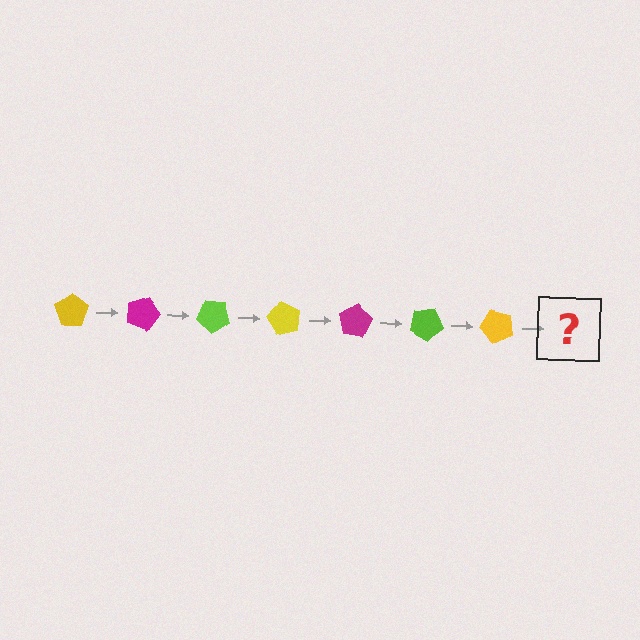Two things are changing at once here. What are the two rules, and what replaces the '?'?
The two rules are that it rotates 20 degrees each step and the color cycles through yellow, magenta, and lime. The '?' should be a magenta pentagon, rotated 140 degrees from the start.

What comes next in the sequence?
The next element should be a magenta pentagon, rotated 140 degrees from the start.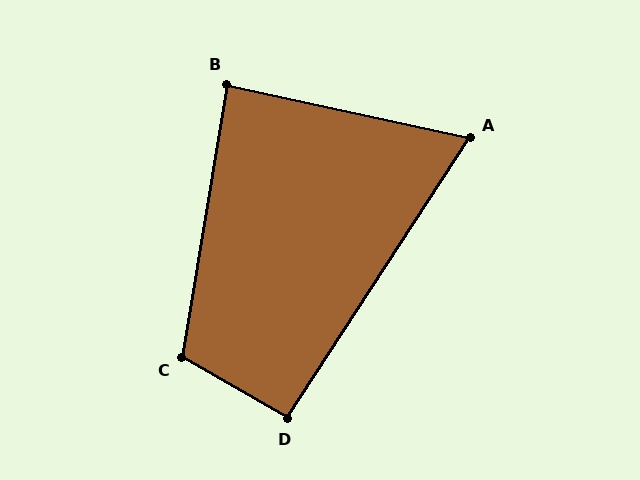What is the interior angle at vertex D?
Approximately 93 degrees (approximately right).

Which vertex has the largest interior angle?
C, at approximately 111 degrees.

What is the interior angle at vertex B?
Approximately 87 degrees (approximately right).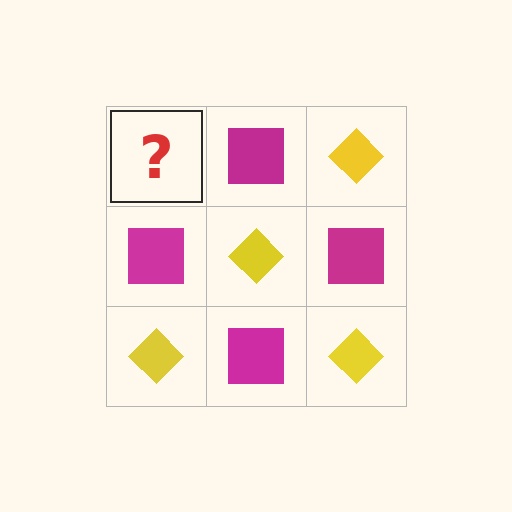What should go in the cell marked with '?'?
The missing cell should contain a yellow diamond.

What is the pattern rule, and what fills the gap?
The rule is that it alternates yellow diamond and magenta square in a checkerboard pattern. The gap should be filled with a yellow diamond.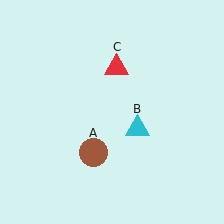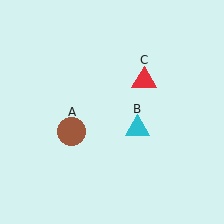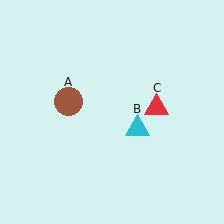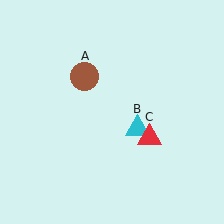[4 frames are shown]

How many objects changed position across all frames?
2 objects changed position: brown circle (object A), red triangle (object C).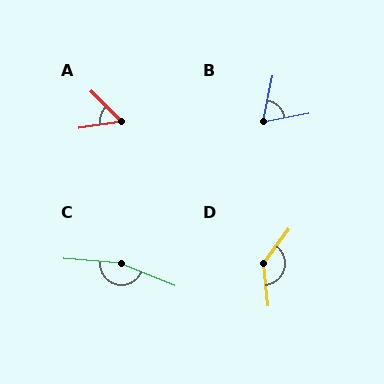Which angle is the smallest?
A, at approximately 53 degrees.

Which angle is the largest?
C, at approximately 163 degrees.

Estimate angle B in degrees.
Approximately 68 degrees.